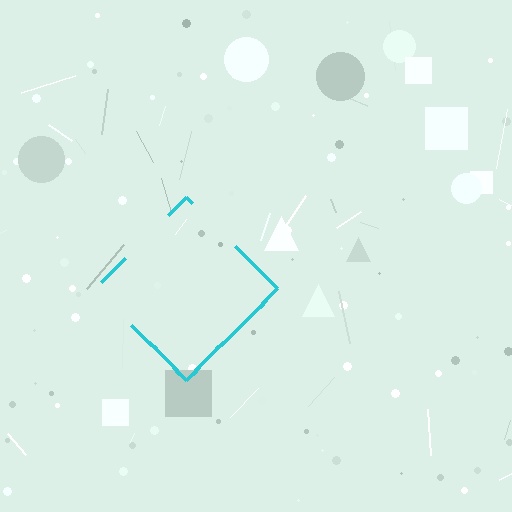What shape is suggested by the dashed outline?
The dashed outline suggests a diamond.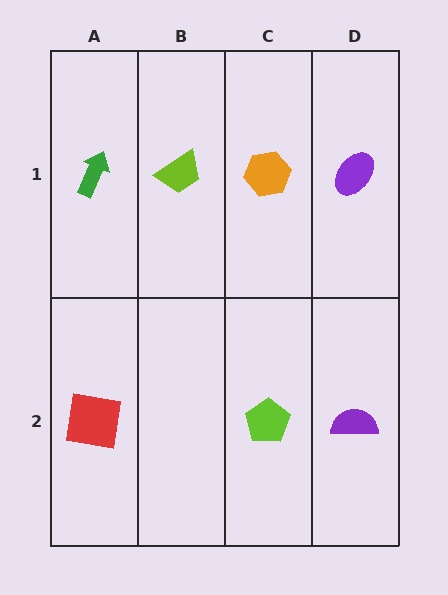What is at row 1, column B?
A lime trapezoid.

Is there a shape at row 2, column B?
No, that cell is empty.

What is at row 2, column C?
A lime pentagon.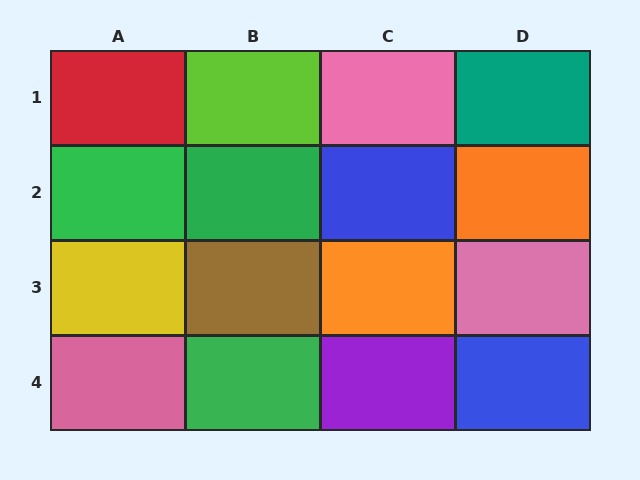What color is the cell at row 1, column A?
Red.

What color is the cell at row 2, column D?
Orange.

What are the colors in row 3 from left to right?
Yellow, brown, orange, pink.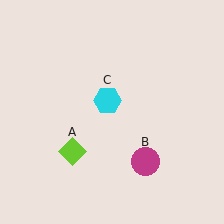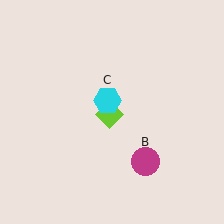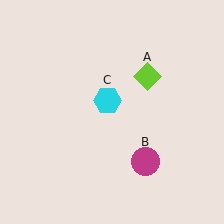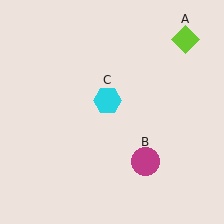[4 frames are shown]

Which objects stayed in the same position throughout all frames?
Magenta circle (object B) and cyan hexagon (object C) remained stationary.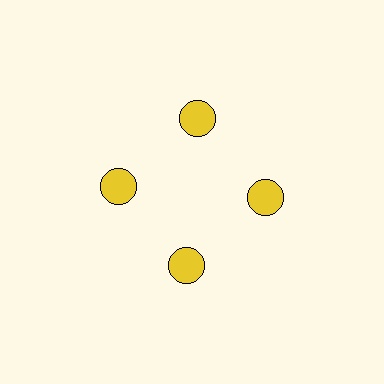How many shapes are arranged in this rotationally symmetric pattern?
There are 4 shapes, arranged in 4 groups of 1.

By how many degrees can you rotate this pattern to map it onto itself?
The pattern maps onto itself every 90 degrees of rotation.